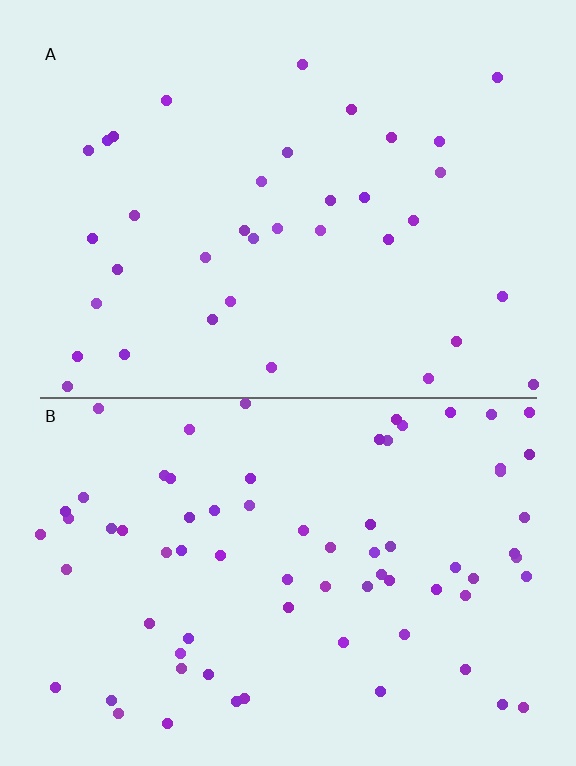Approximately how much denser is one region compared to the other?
Approximately 2.0× — region B over region A.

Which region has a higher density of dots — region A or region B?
B (the bottom).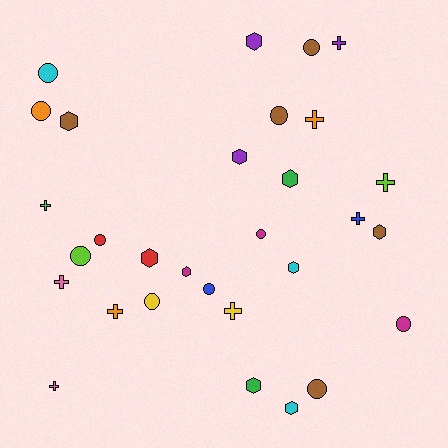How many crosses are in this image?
There are 9 crosses.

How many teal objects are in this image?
There are no teal objects.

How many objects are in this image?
There are 30 objects.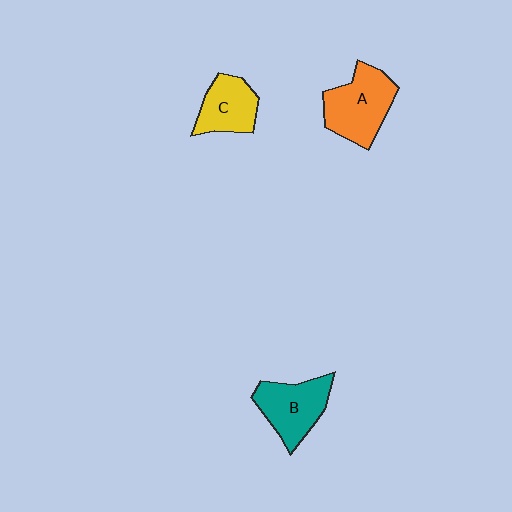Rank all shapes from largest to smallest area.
From largest to smallest: A (orange), B (teal), C (yellow).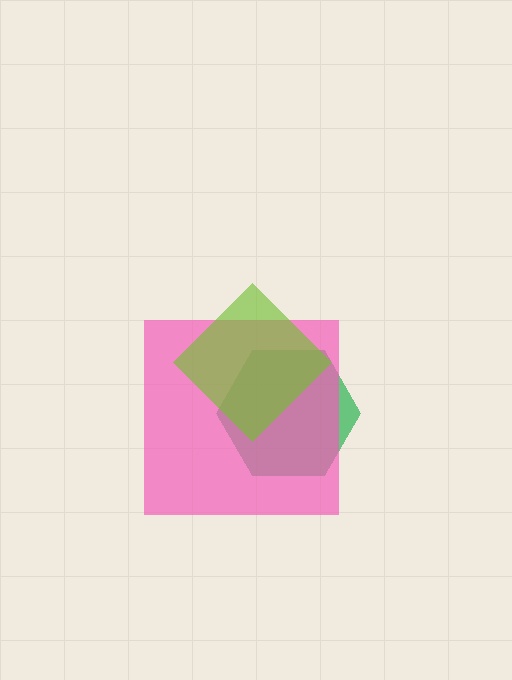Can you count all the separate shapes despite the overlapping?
Yes, there are 3 separate shapes.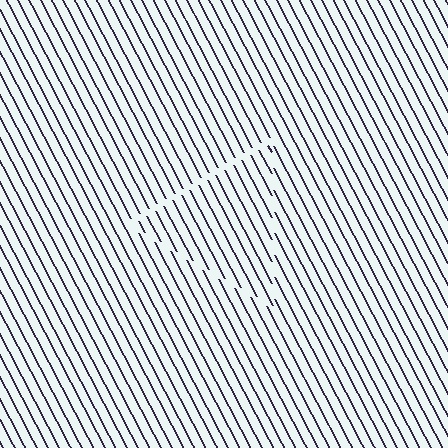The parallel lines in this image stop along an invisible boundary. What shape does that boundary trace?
An illusory triangle. The interior of the shape contains the same grating, shifted by half a period — the contour is defined by the phase discontinuity where line-ends from the inner and outer gratings abut.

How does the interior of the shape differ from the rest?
The interior of the shape contains the same grating, shifted by half a period — the contour is defined by the phase discontinuity where line-ends from the inner and outer gratings abut.